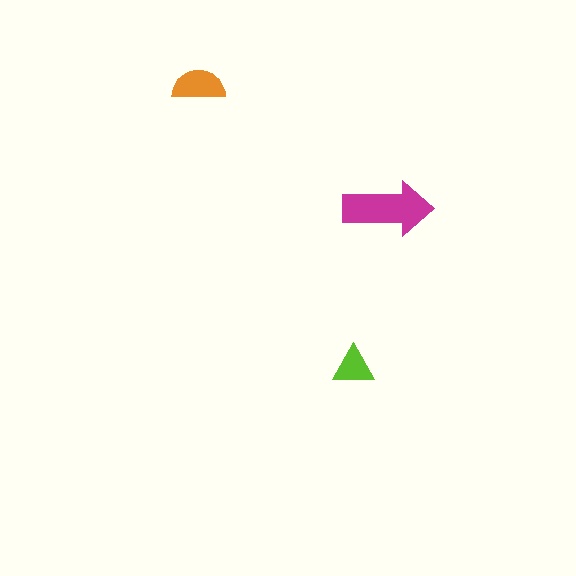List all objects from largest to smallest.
The magenta arrow, the orange semicircle, the lime triangle.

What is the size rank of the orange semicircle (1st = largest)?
2nd.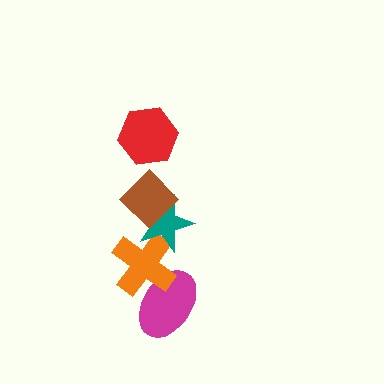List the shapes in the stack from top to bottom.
From top to bottom: the red hexagon, the brown diamond, the teal star, the orange cross, the magenta ellipse.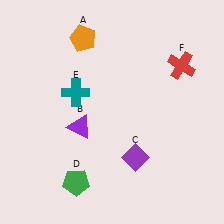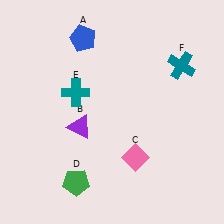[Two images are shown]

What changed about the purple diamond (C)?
In Image 1, C is purple. In Image 2, it changed to pink.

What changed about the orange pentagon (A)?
In Image 1, A is orange. In Image 2, it changed to blue.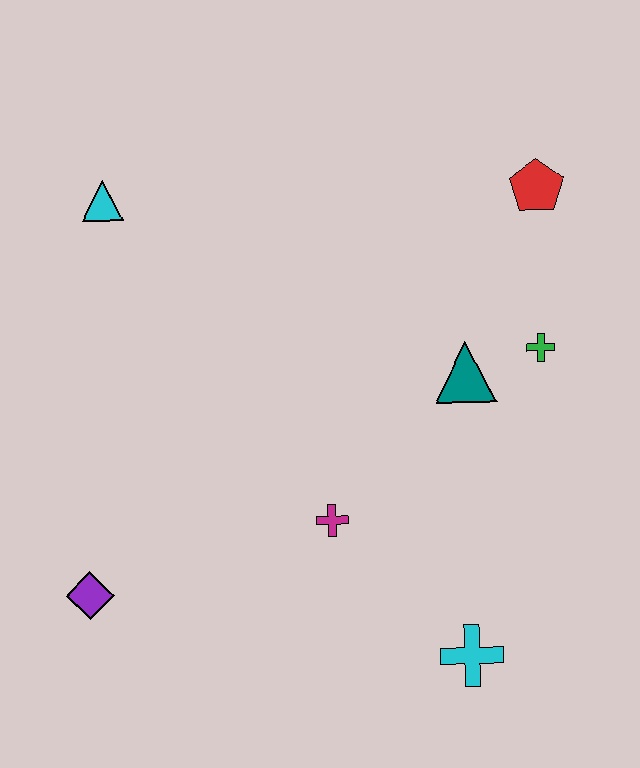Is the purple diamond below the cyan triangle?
Yes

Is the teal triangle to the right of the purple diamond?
Yes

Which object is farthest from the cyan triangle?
The cyan cross is farthest from the cyan triangle.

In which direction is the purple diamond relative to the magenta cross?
The purple diamond is to the left of the magenta cross.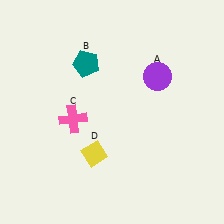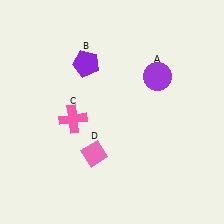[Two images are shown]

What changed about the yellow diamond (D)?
In Image 1, D is yellow. In Image 2, it changed to pink.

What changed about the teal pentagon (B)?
In Image 1, B is teal. In Image 2, it changed to purple.